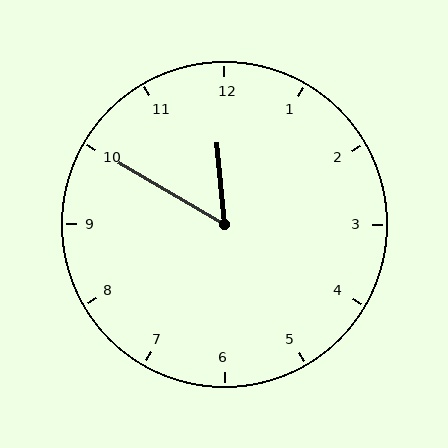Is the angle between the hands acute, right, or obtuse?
It is acute.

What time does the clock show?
11:50.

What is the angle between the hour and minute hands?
Approximately 55 degrees.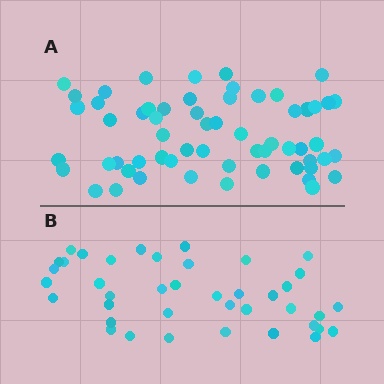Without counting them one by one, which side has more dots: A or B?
Region A (the top region) has more dots.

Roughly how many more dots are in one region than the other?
Region A has approximately 20 more dots than region B.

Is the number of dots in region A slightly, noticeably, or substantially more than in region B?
Region A has substantially more. The ratio is roughly 1.5 to 1.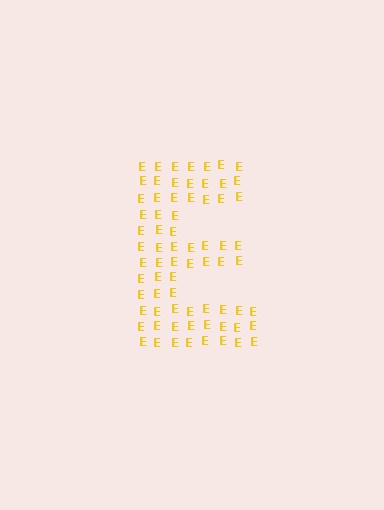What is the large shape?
The large shape is the letter E.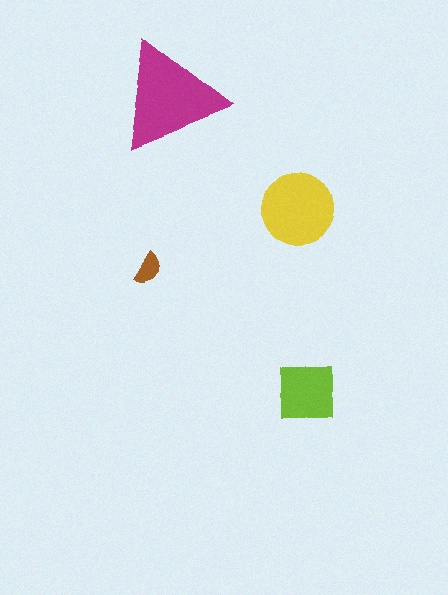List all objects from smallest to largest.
The brown semicircle, the lime square, the yellow circle, the magenta triangle.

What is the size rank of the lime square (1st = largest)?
3rd.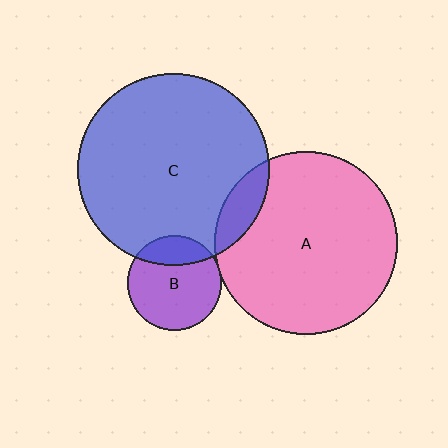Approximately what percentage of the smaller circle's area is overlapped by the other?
Approximately 25%.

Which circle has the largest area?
Circle C (blue).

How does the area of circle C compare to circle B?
Approximately 4.1 times.